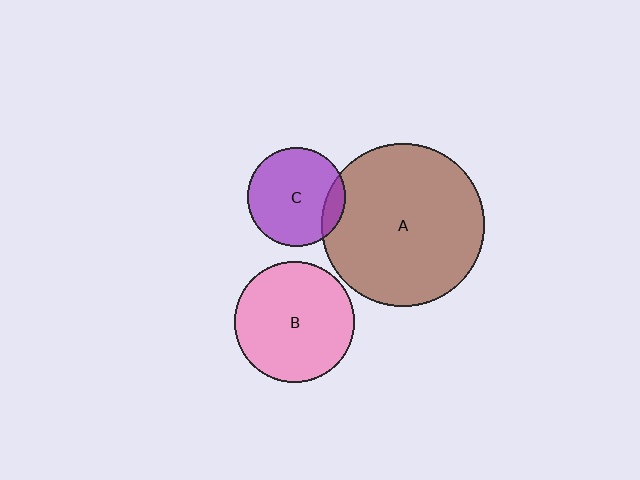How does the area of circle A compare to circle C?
Approximately 2.7 times.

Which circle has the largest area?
Circle A (brown).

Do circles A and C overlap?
Yes.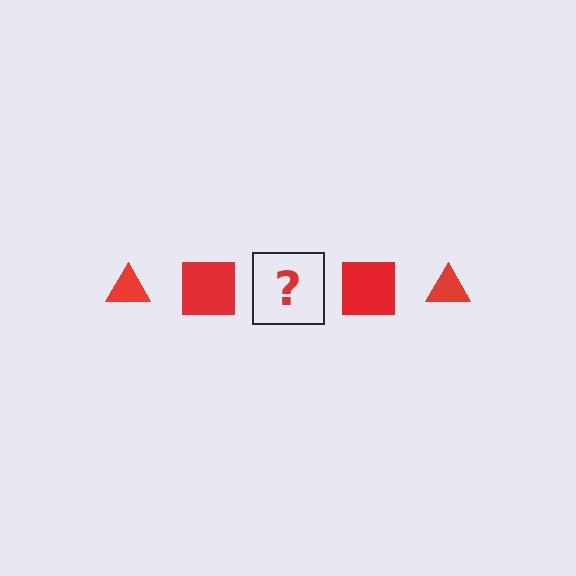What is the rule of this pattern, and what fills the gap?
The rule is that the pattern cycles through triangle, square shapes in red. The gap should be filled with a red triangle.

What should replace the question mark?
The question mark should be replaced with a red triangle.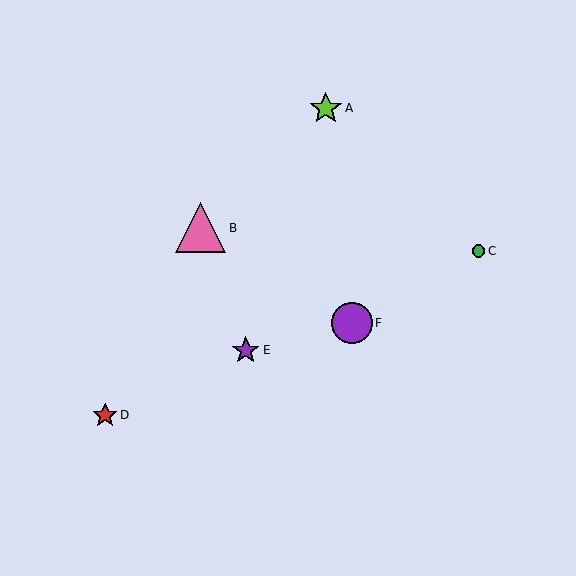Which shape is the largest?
The pink triangle (labeled B) is the largest.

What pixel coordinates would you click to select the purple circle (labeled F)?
Click at (352, 323) to select the purple circle F.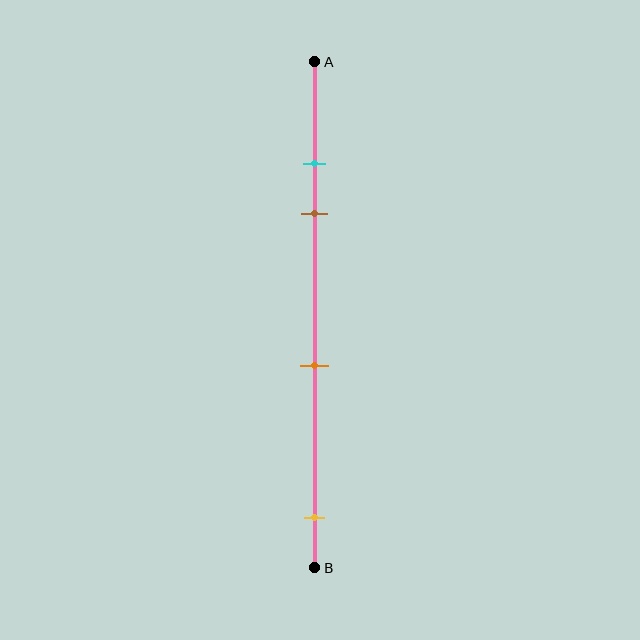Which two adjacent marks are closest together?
The cyan and brown marks are the closest adjacent pair.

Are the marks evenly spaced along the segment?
No, the marks are not evenly spaced.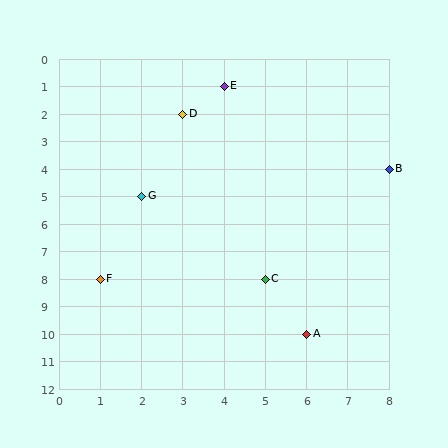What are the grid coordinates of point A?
Point A is at grid coordinates (6, 10).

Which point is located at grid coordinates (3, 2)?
Point D is at (3, 2).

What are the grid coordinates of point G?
Point G is at grid coordinates (2, 5).